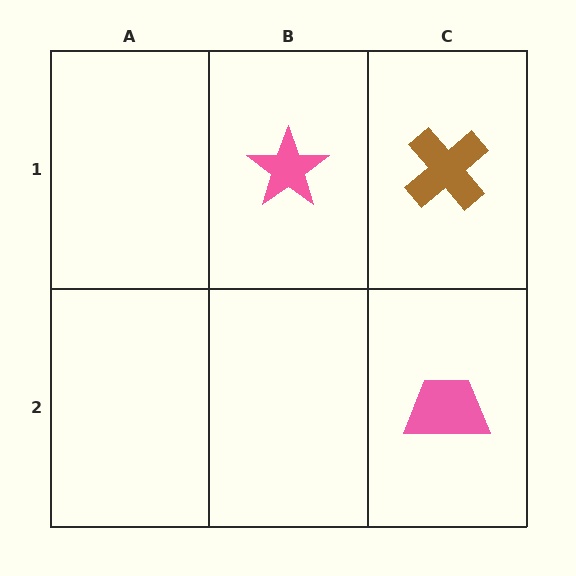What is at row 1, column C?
A brown cross.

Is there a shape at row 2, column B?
No, that cell is empty.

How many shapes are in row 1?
2 shapes.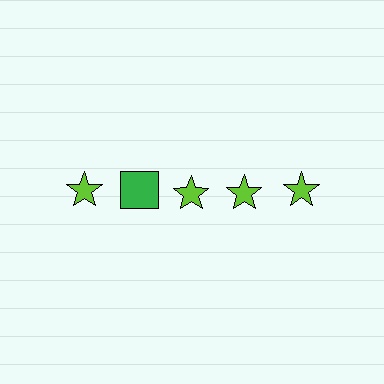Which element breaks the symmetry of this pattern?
The green square in the top row, second from left column breaks the symmetry. All other shapes are lime stars.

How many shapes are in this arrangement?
There are 5 shapes arranged in a grid pattern.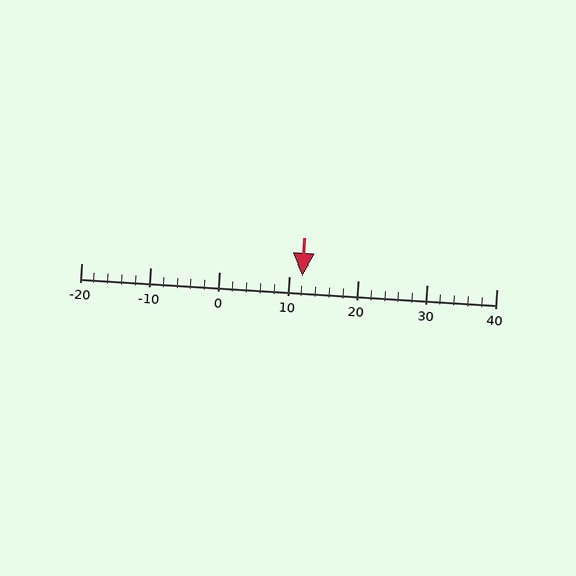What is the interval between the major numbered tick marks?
The major tick marks are spaced 10 units apart.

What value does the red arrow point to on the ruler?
The red arrow points to approximately 12.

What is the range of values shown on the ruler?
The ruler shows values from -20 to 40.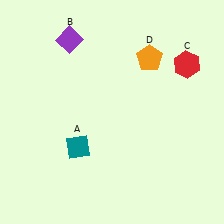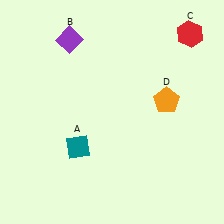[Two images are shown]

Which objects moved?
The objects that moved are: the red hexagon (C), the orange pentagon (D).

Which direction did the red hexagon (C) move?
The red hexagon (C) moved up.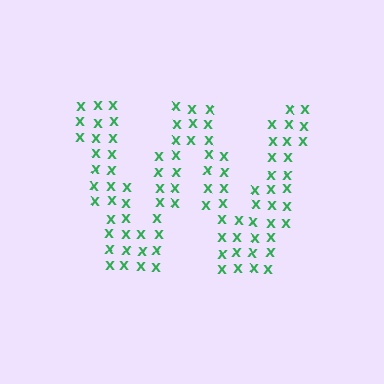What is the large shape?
The large shape is the letter W.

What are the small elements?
The small elements are letter X's.